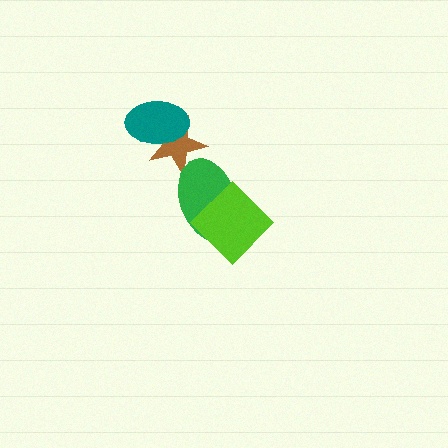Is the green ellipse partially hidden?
Yes, it is partially covered by another shape.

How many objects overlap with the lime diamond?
1 object overlaps with the lime diamond.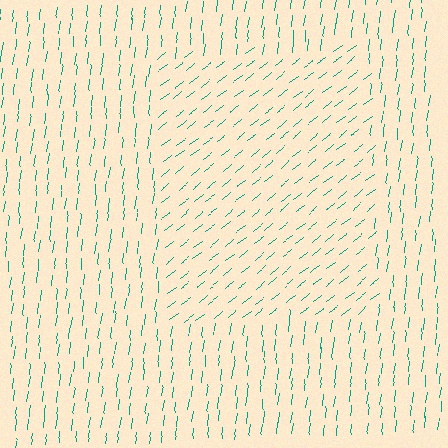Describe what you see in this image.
The image is filled with small teal line segments. A rectangle region in the image has lines oriented differently from the surrounding lines, creating a visible texture boundary.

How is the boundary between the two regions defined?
The boundary is defined purely by a change in line orientation (approximately 45 degrees difference). All lines are the same color and thickness.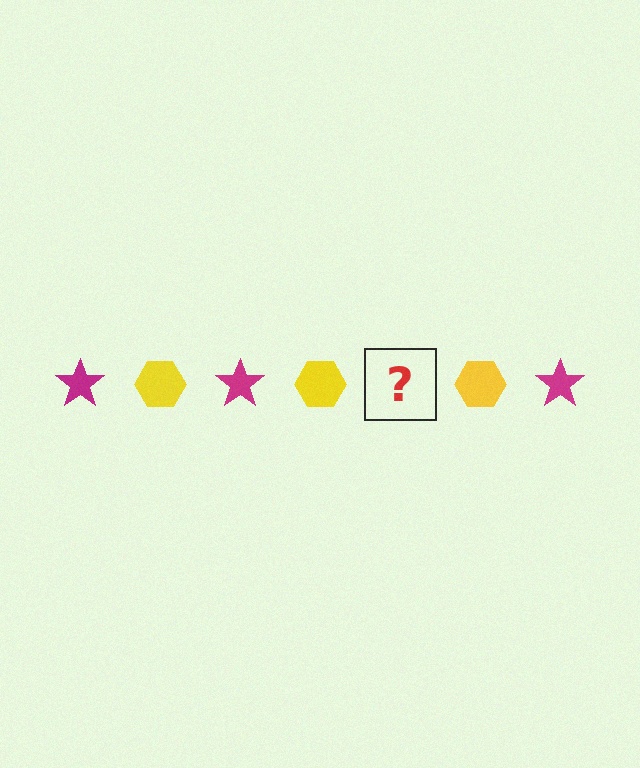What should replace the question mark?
The question mark should be replaced with a magenta star.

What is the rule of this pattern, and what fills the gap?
The rule is that the pattern alternates between magenta star and yellow hexagon. The gap should be filled with a magenta star.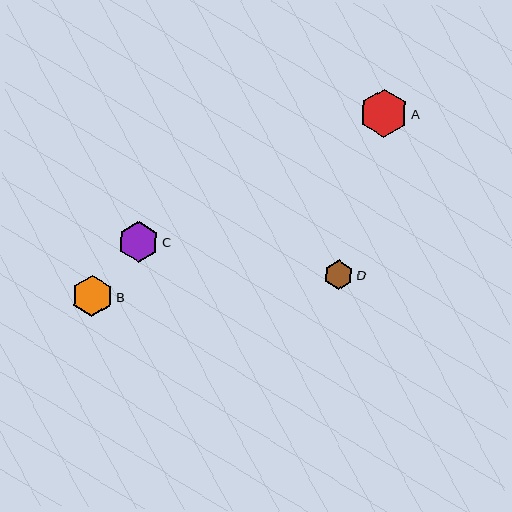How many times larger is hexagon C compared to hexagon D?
Hexagon C is approximately 1.4 times the size of hexagon D.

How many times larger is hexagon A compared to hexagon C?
Hexagon A is approximately 1.2 times the size of hexagon C.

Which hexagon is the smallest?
Hexagon D is the smallest with a size of approximately 29 pixels.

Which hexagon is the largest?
Hexagon A is the largest with a size of approximately 48 pixels.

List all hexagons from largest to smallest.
From largest to smallest: A, B, C, D.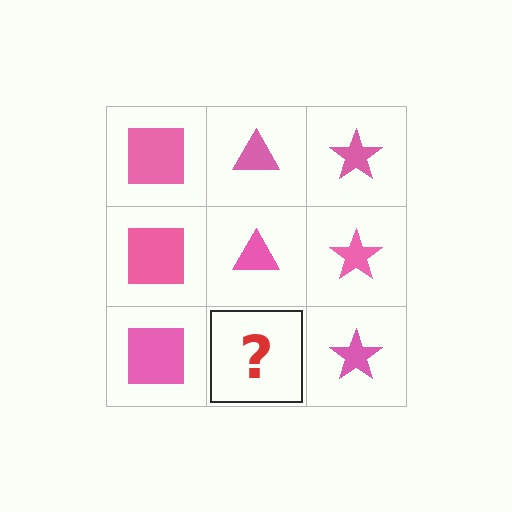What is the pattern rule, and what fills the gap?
The rule is that each column has a consistent shape. The gap should be filled with a pink triangle.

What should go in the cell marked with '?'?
The missing cell should contain a pink triangle.